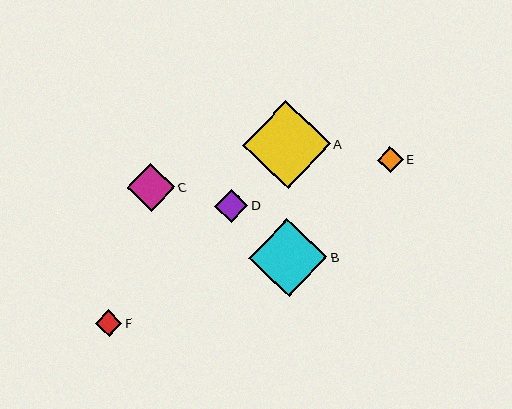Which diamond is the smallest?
Diamond E is the smallest with a size of approximately 26 pixels.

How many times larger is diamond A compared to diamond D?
Diamond A is approximately 2.7 times the size of diamond D.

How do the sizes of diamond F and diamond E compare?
Diamond F and diamond E are approximately the same size.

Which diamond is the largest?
Diamond A is the largest with a size of approximately 88 pixels.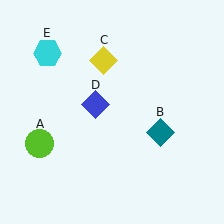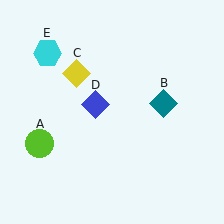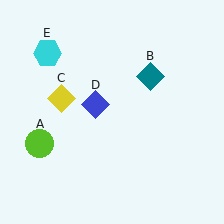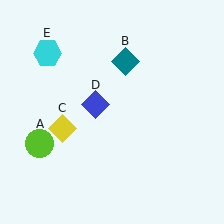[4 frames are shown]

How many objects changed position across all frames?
2 objects changed position: teal diamond (object B), yellow diamond (object C).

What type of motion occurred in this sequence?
The teal diamond (object B), yellow diamond (object C) rotated counterclockwise around the center of the scene.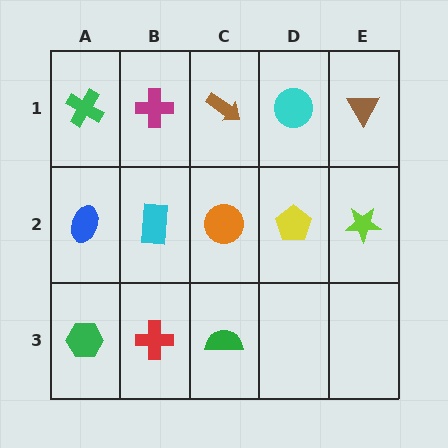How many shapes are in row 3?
3 shapes.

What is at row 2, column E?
A lime star.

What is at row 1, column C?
A brown arrow.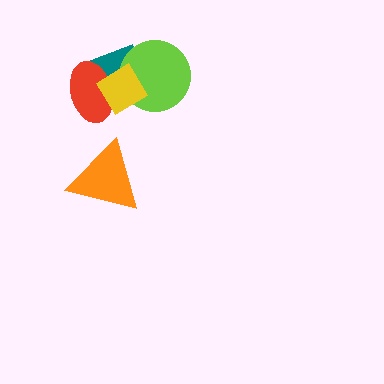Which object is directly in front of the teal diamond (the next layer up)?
The red ellipse is directly in front of the teal diamond.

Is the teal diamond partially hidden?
Yes, it is partially covered by another shape.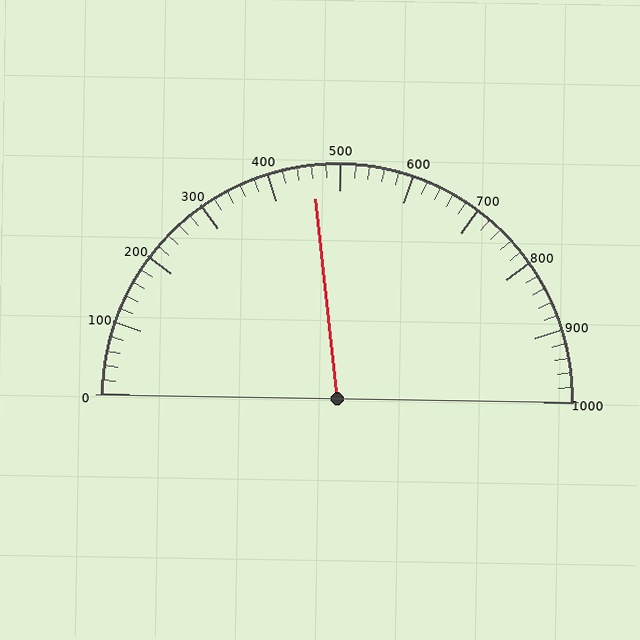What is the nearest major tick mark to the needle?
The nearest major tick mark is 500.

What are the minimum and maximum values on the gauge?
The gauge ranges from 0 to 1000.